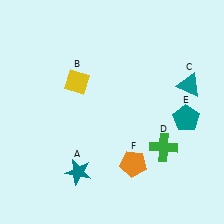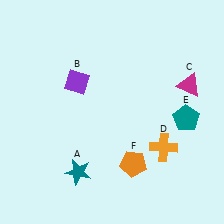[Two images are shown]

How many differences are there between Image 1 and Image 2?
There are 3 differences between the two images.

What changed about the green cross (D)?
In Image 1, D is green. In Image 2, it changed to orange.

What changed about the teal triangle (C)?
In Image 1, C is teal. In Image 2, it changed to magenta.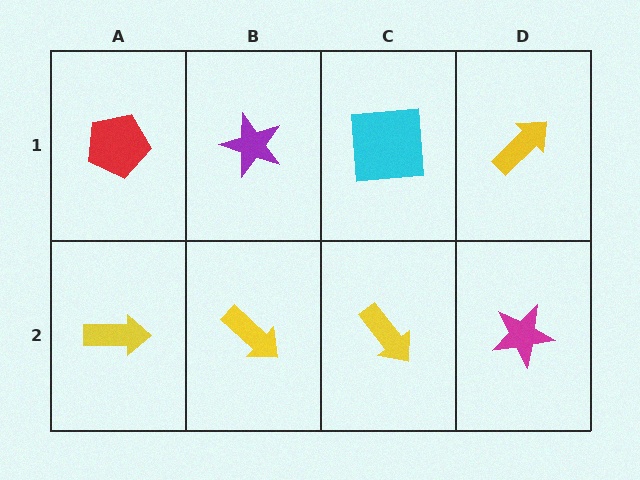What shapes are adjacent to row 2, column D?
A yellow arrow (row 1, column D), a yellow arrow (row 2, column C).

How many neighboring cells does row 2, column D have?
2.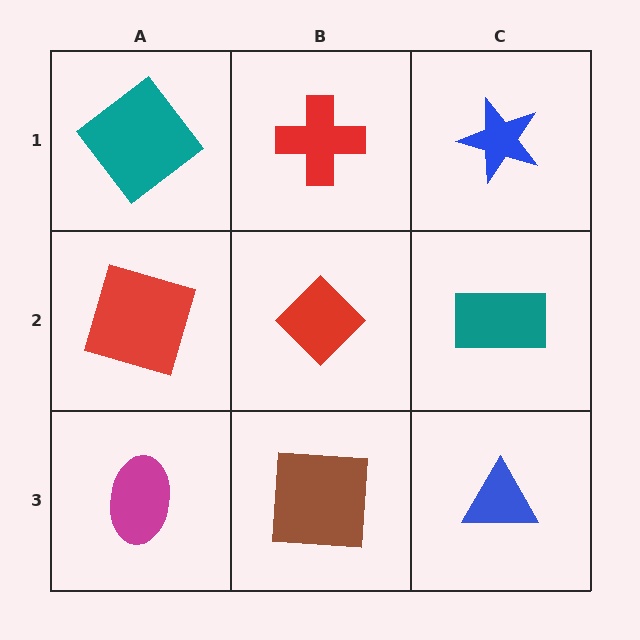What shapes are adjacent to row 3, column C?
A teal rectangle (row 2, column C), a brown square (row 3, column B).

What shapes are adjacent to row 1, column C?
A teal rectangle (row 2, column C), a red cross (row 1, column B).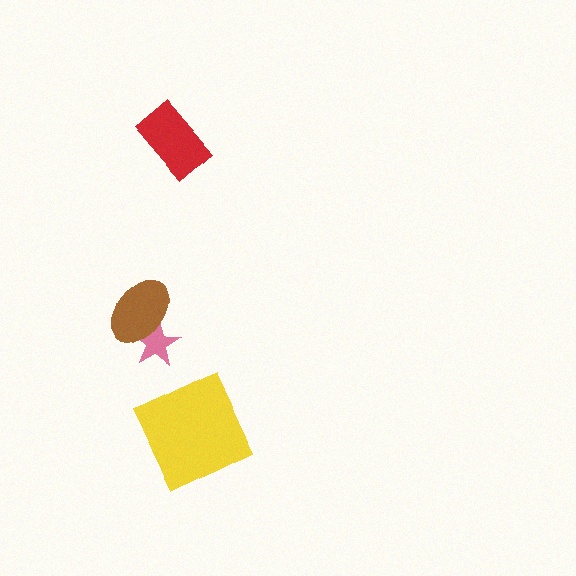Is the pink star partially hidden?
Yes, it is partially covered by another shape.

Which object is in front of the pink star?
The brown ellipse is in front of the pink star.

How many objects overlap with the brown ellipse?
1 object overlaps with the brown ellipse.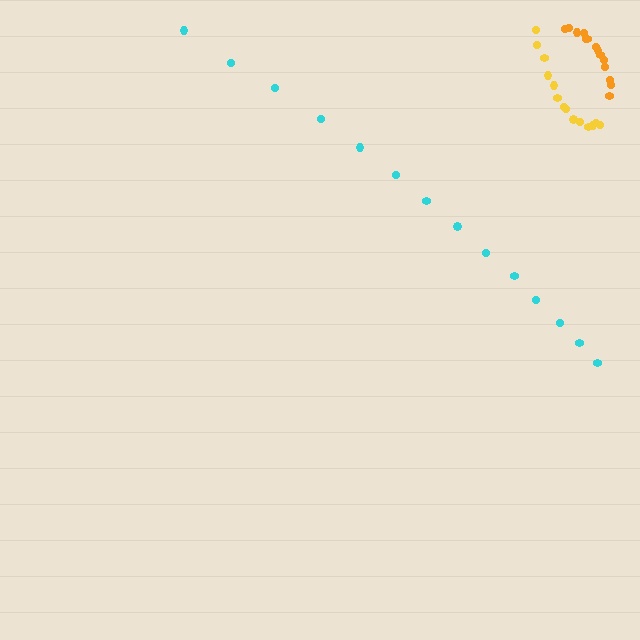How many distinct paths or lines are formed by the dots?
There are 3 distinct paths.